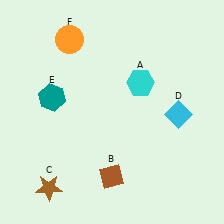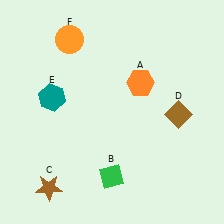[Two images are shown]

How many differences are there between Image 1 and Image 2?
There are 3 differences between the two images.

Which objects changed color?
A changed from cyan to orange. B changed from brown to green. D changed from cyan to brown.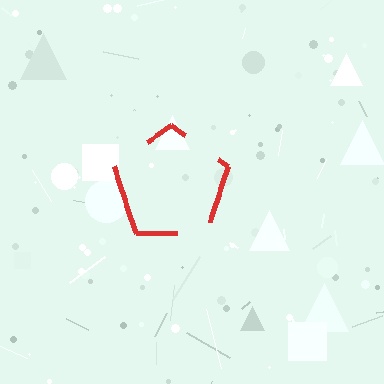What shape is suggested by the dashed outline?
The dashed outline suggests a pentagon.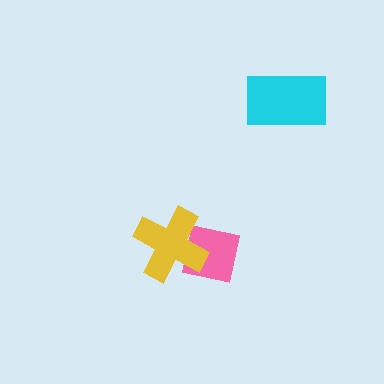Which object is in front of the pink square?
The yellow cross is in front of the pink square.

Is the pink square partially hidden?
Yes, it is partially covered by another shape.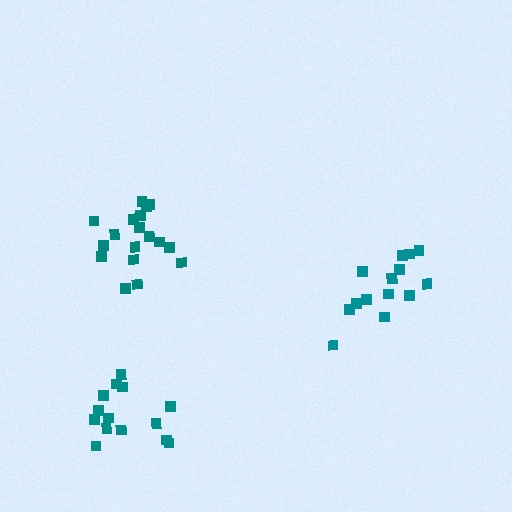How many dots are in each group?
Group 1: 18 dots, Group 2: 14 dots, Group 3: 14 dots (46 total).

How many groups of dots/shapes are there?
There are 3 groups.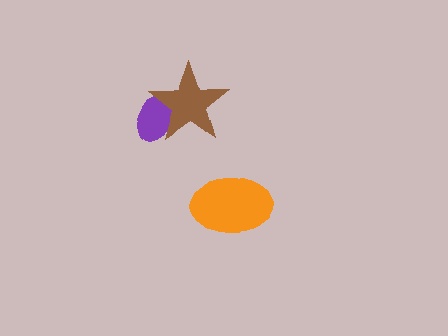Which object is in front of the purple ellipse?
The brown star is in front of the purple ellipse.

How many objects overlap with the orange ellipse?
0 objects overlap with the orange ellipse.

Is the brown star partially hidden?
No, no other shape covers it.